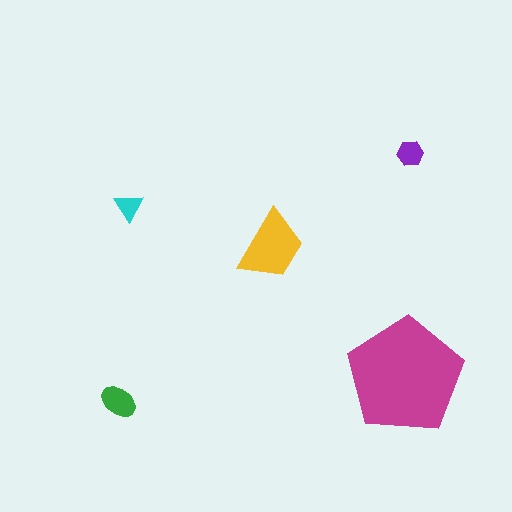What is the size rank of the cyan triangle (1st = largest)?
5th.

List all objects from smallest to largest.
The cyan triangle, the purple hexagon, the green ellipse, the yellow trapezoid, the magenta pentagon.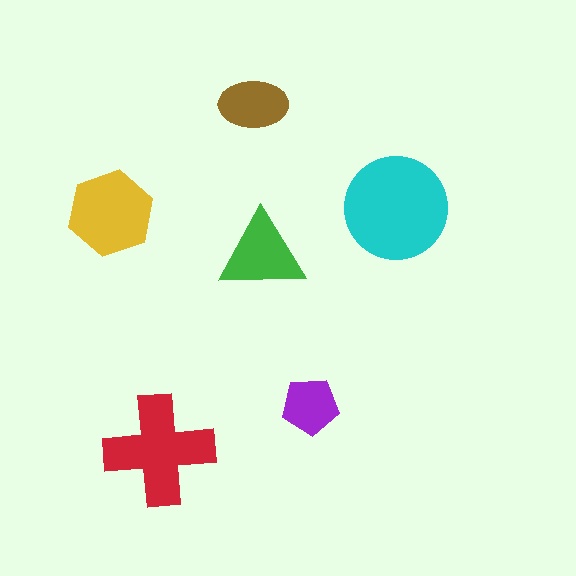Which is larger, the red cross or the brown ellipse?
The red cross.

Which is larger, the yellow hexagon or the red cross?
The red cross.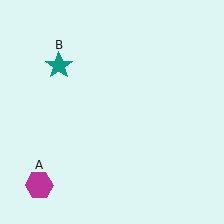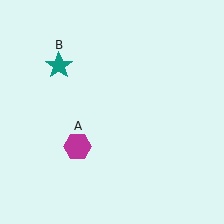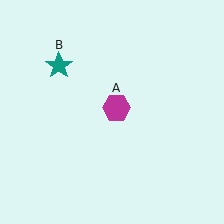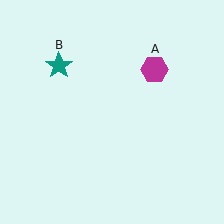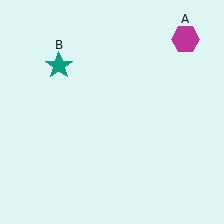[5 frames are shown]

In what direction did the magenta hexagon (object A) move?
The magenta hexagon (object A) moved up and to the right.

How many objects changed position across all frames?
1 object changed position: magenta hexagon (object A).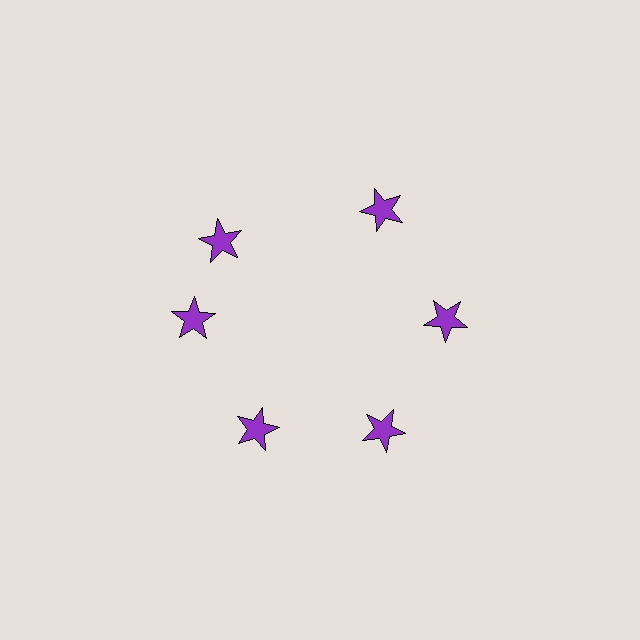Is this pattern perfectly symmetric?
No. The 6 purple stars are arranged in a ring, but one element near the 11 o'clock position is rotated out of alignment along the ring, breaking the 6-fold rotational symmetry.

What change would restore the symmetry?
The symmetry would be restored by rotating it back into even spacing with its neighbors so that all 6 stars sit at equal angles and equal distance from the center.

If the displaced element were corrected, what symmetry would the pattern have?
It would have 6-fold rotational symmetry — the pattern would map onto itself every 60 degrees.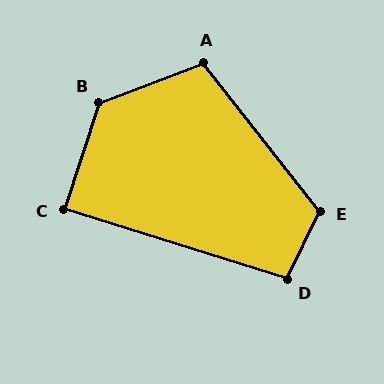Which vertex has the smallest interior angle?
C, at approximately 89 degrees.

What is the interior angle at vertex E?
Approximately 116 degrees (obtuse).